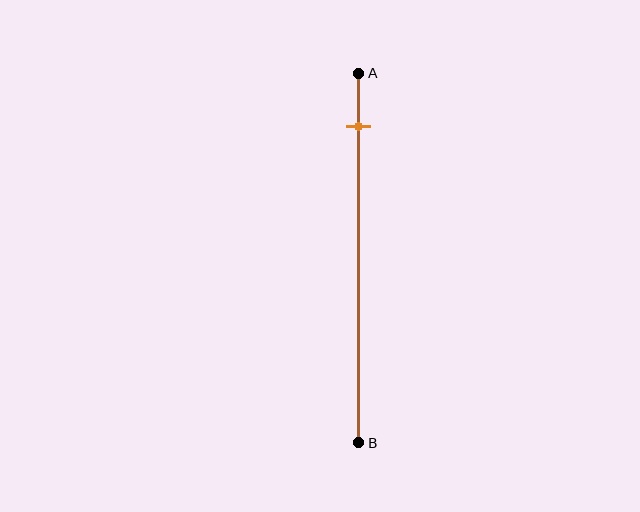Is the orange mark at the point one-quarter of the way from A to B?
No, the mark is at about 15% from A, not at the 25% one-quarter point.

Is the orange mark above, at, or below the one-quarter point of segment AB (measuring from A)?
The orange mark is above the one-quarter point of segment AB.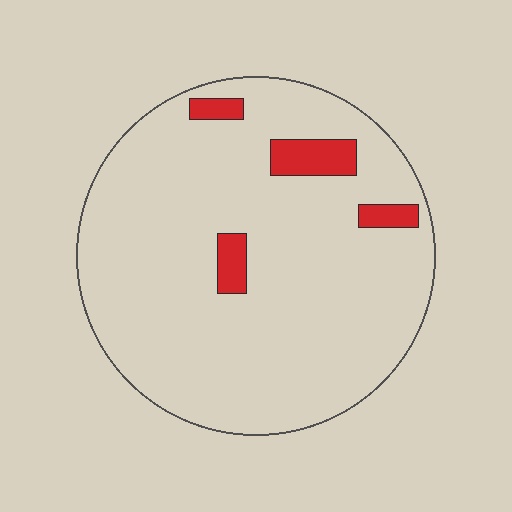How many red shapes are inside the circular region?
4.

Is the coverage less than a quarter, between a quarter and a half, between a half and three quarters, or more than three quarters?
Less than a quarter.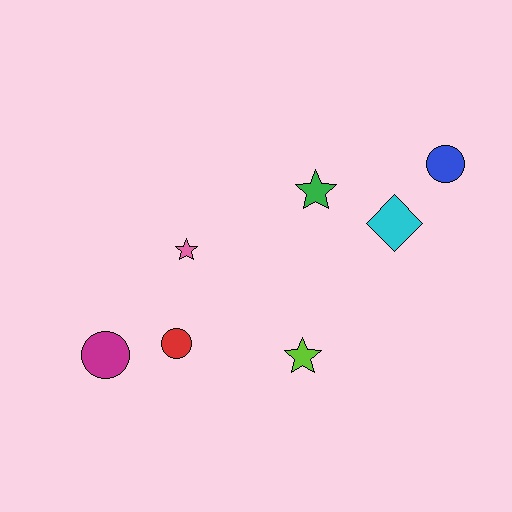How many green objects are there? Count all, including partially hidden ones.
There is 1 green object.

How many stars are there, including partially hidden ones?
There are 3 stars.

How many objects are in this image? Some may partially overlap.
There are 7 objects.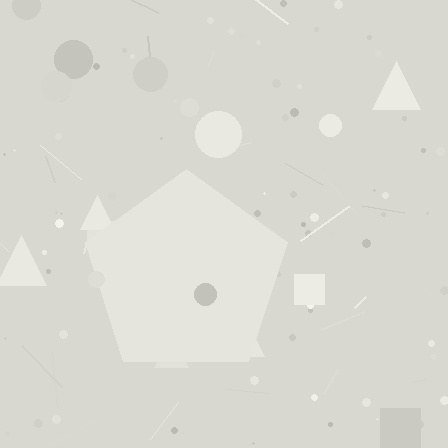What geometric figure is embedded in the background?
A pentagon is embedded in the background.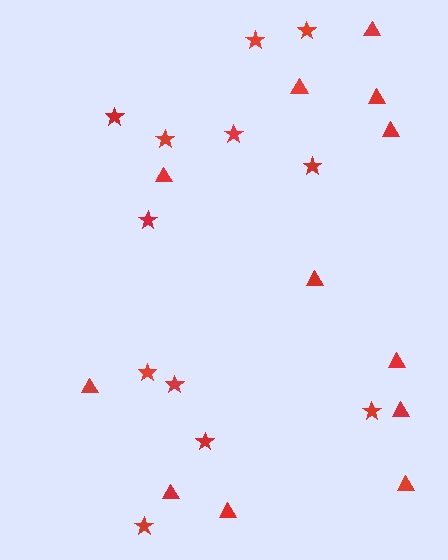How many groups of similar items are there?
There are 2 groups: one group of stars (12) and one group of triangles (12).